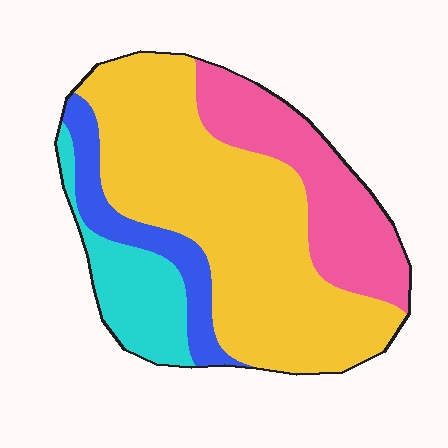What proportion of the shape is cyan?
Cyan takes up about one eighth (1/8) of the shape.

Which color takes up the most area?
Yellow, at roughly 55%.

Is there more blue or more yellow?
Yellow.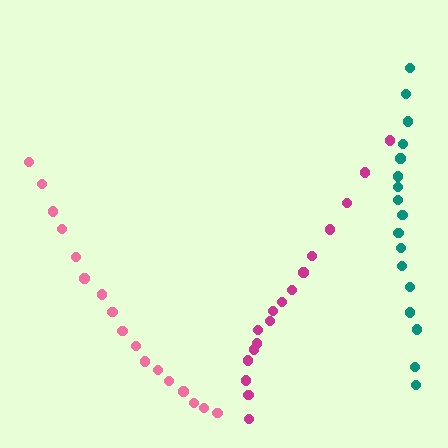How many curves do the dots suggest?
There are 3 distinct paths.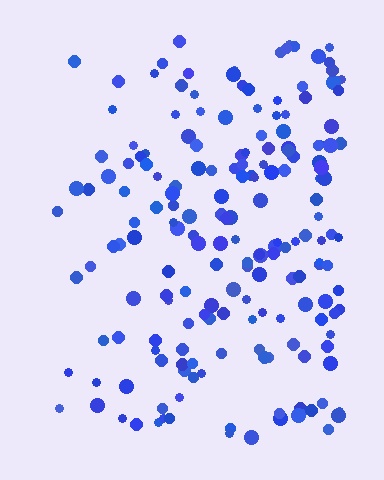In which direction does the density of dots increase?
From left to right, with the right side densest.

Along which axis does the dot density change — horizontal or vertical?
Horizontal.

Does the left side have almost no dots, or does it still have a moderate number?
Still a moderate number, just noticeably fewer than the right.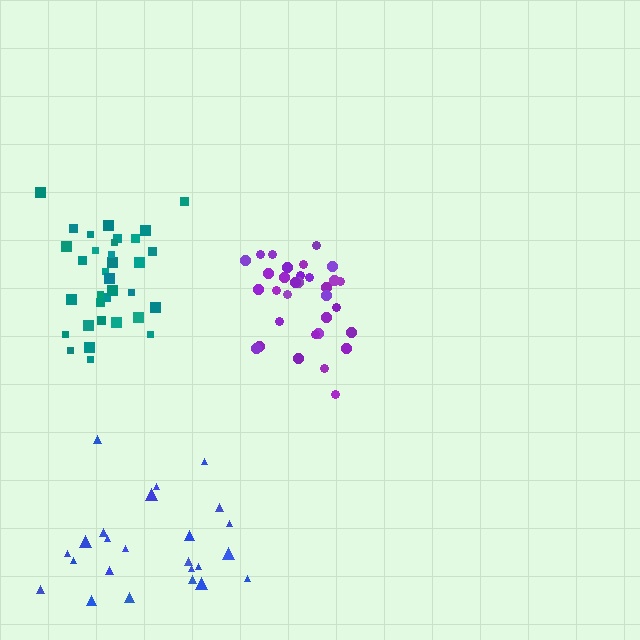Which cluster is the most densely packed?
Purple.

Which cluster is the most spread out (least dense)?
Blue.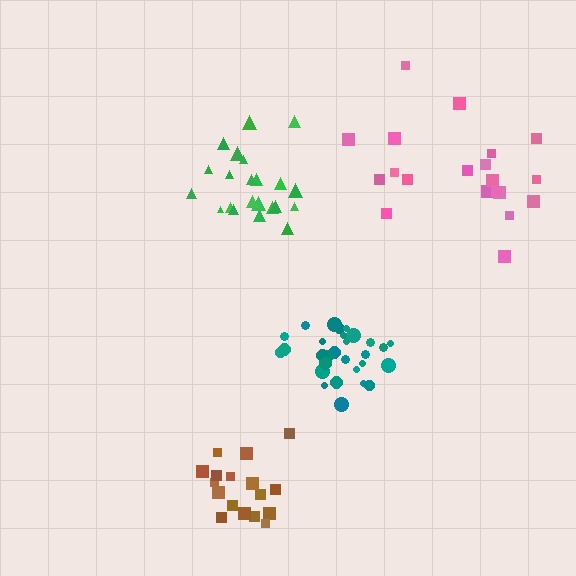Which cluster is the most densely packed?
Teal.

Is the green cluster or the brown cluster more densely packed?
Green.